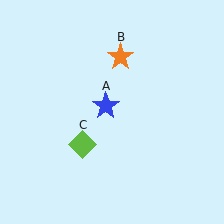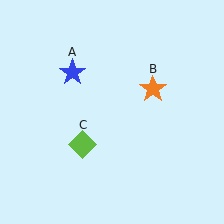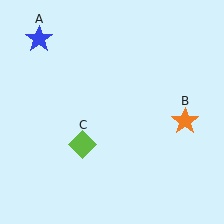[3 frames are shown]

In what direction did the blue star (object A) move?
The blue star (object A) moved up and to the left.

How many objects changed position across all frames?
2 objects changed position: blue star (object A), orange star (object B).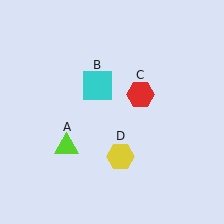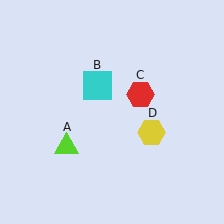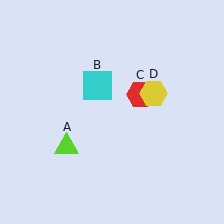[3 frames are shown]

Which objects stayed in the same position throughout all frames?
Lime triangle (object A) and cyan square (object B) and red hexagon (object C) remained stationary.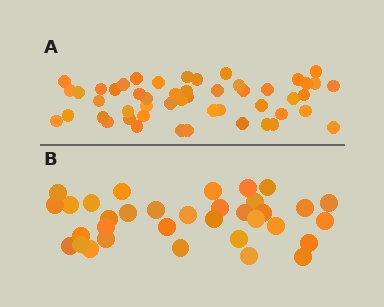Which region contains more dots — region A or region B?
Region A (the top region) has more dots.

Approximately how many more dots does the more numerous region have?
Region A has approximately 15 more dots than region B.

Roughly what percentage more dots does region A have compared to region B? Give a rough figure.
About 45% more.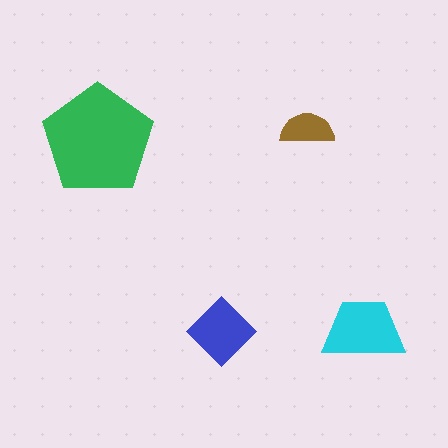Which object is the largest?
The green pentagon.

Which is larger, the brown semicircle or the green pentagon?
The green pentagon.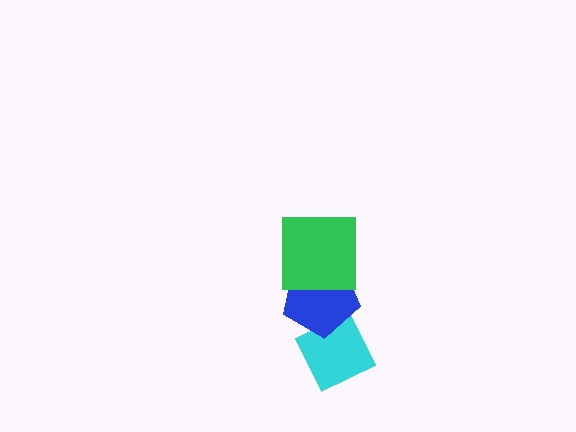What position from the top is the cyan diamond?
The cyan diamond is 3rd from the top.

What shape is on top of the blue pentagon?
The green square is on top of the blue pentagon.